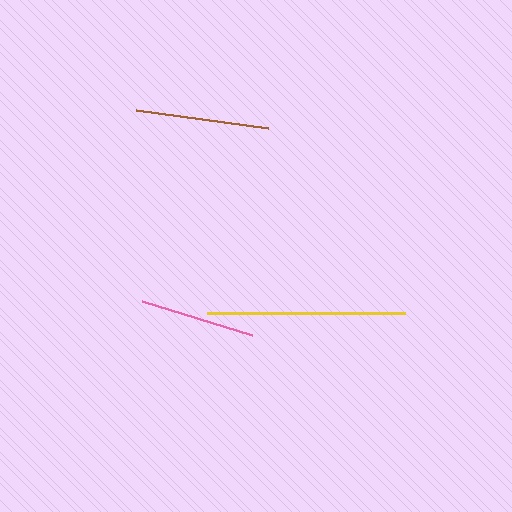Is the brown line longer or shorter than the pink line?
The brown line is longer than the pink line.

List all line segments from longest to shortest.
From longest to shortest: yellow, brown, pink.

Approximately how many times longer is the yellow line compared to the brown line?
The yellow line is approximately 1.5 times the length of the brown line.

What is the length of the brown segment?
The brown segment is approximately 134 pixels long.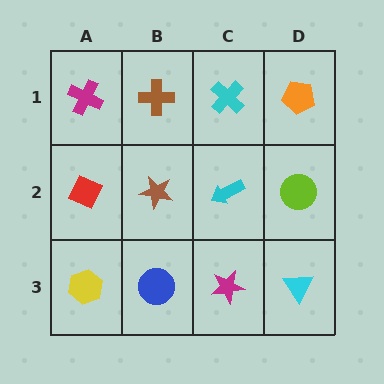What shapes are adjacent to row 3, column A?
A red diamond (row 2, column A), a blue circle (row 3, column B).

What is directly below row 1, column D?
A lime circle.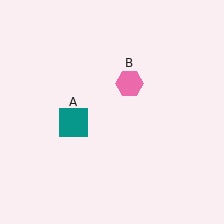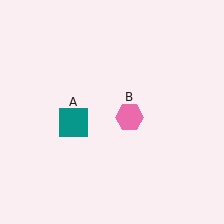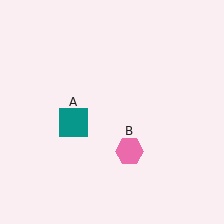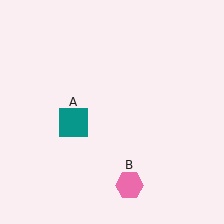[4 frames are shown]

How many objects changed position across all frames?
1 object changed position: pink hexagon (object B).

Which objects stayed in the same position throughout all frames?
Teal square (object A) remained stationary.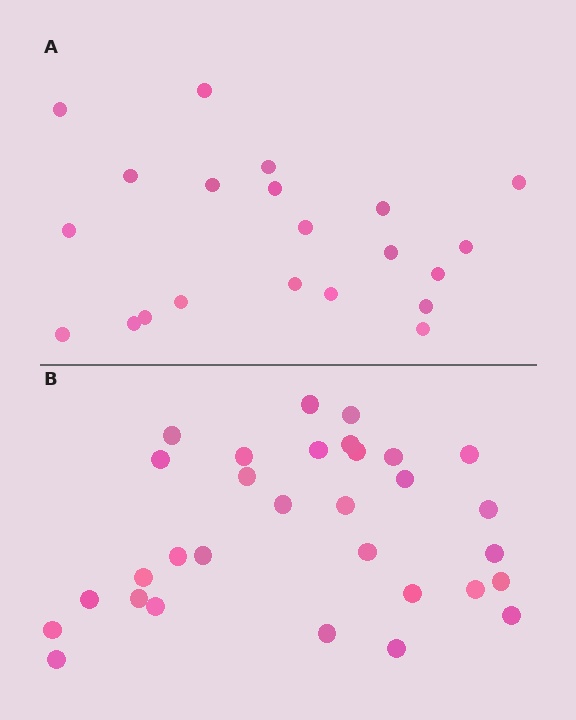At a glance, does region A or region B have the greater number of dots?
Region B (the bottom region) has more dots.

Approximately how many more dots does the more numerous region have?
Region B has roughly 10 or so more dots than region A.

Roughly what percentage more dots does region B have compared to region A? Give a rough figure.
About 50% more.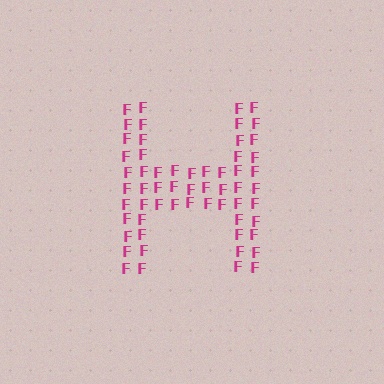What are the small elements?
The small elements are letter F's.